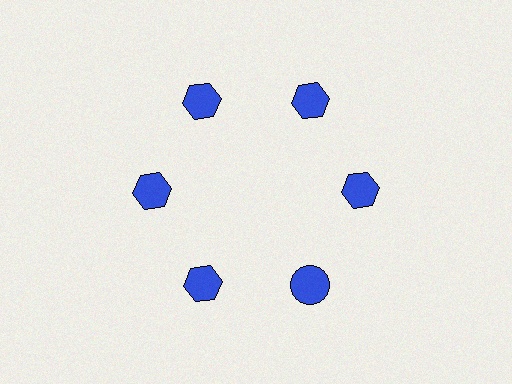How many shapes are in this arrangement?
There are 6 shapes arranged in a ring pattern.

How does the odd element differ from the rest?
It has a different shape: circle instead of hexagon.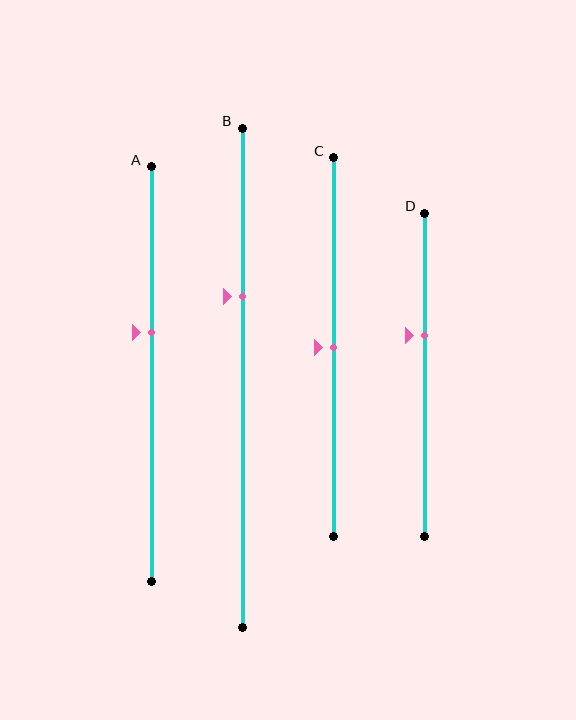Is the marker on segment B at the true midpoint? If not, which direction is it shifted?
No, the marker on segment B is shifted upward by about 16% of the segment length.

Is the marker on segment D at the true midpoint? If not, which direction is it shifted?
No, the marker on segment D is shifted upward by about 12% of the segment length.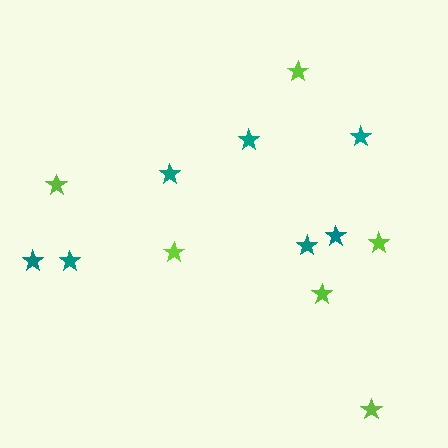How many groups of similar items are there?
There are 2 groups: one group of lime stars (6) and one group of teal stars (7).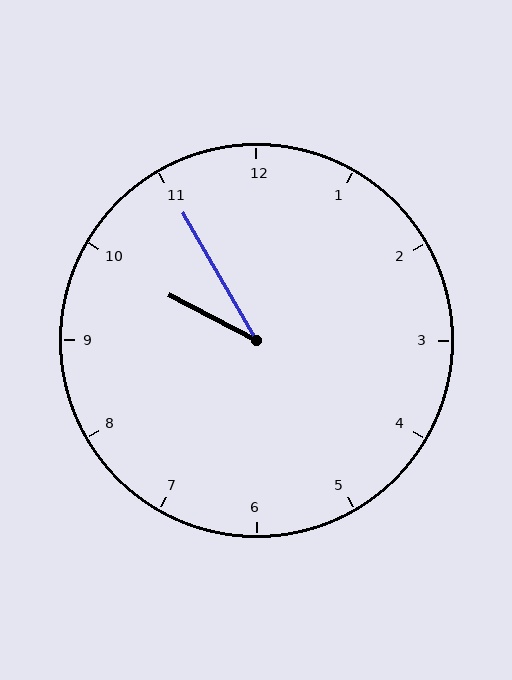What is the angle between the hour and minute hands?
Approximately 32 degrees.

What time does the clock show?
9:55.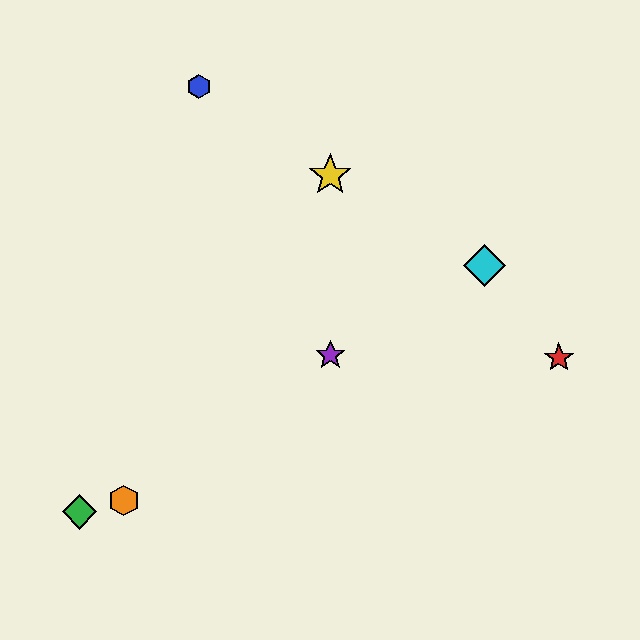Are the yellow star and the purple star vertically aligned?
Yes, both are at x≈330.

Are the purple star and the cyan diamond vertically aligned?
No, the purple star is at x≈330 and the cyan diamond is at x≈484.